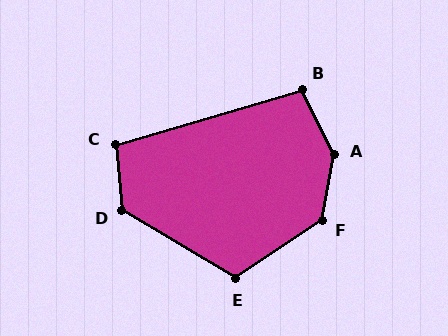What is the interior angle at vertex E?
Approximately 115 degrees (obtuse).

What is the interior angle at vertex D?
Approximately 126 degrees (obtuse).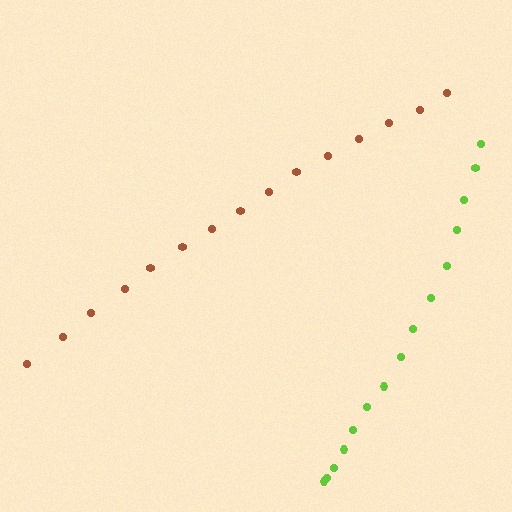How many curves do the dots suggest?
There are 2 distinct paths.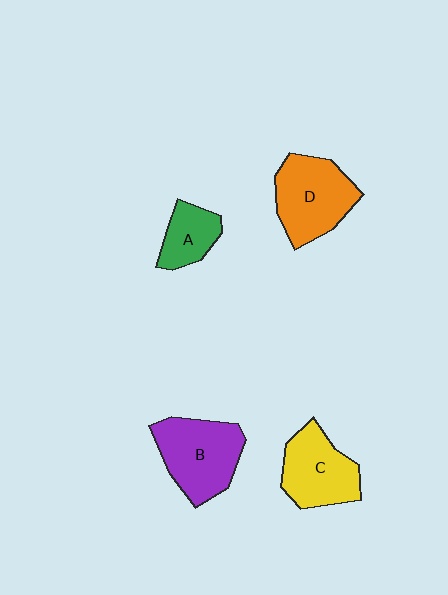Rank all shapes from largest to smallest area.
From largest to smallest: B (purple), D (orange), C (yellow), A (green).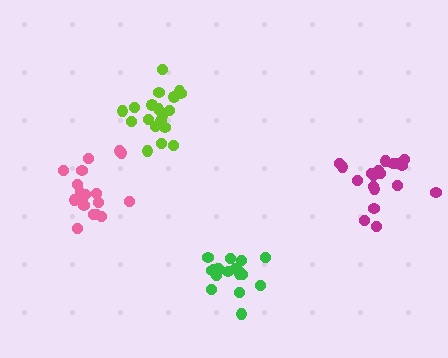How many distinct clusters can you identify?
There are 4 distinct clusters.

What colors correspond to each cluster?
The clusters are colored: green, lime, magenta, pink.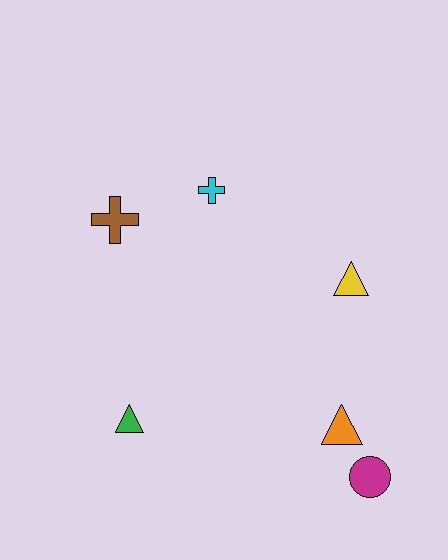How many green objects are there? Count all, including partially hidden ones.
There is 1 green object.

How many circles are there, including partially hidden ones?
There is 1 circle.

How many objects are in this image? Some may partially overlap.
There are 6 objects.